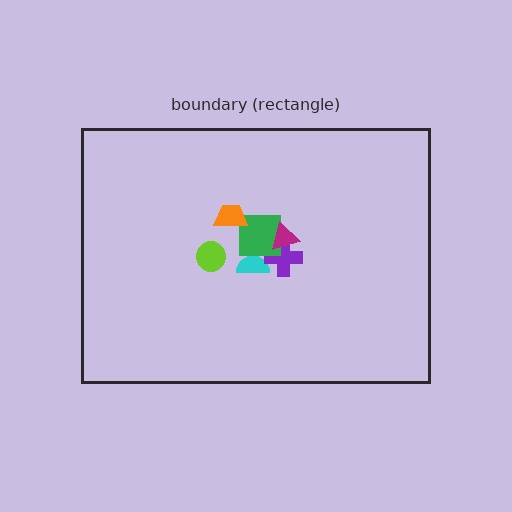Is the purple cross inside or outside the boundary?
Inside.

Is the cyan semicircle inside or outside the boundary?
Inside.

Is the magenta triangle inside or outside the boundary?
Inside.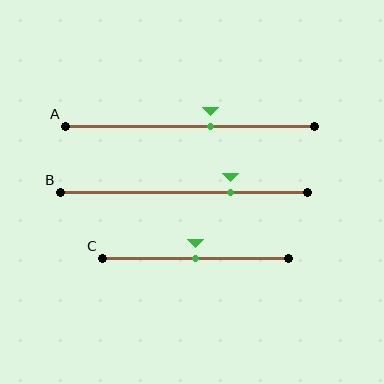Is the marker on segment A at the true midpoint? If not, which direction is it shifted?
No, the marker on segment A is shifted to the right by about 8% of the segment length.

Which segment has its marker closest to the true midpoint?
Segment C has its marker closest to the true midpoint.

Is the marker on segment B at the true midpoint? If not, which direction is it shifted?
No, the marker on segment B is shifted to the right by about 19% of the segment length.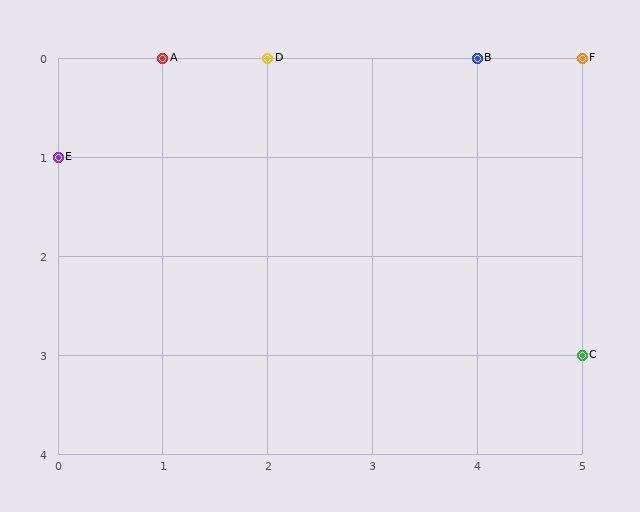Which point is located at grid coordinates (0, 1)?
Point E is at (0, 1).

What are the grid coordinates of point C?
Point C is at grid coordinates (5, 3).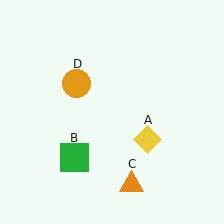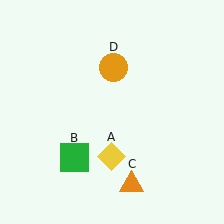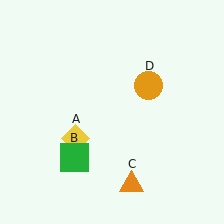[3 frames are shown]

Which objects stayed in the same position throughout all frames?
Green square (object B) and orange triangle (object C) remained stationary.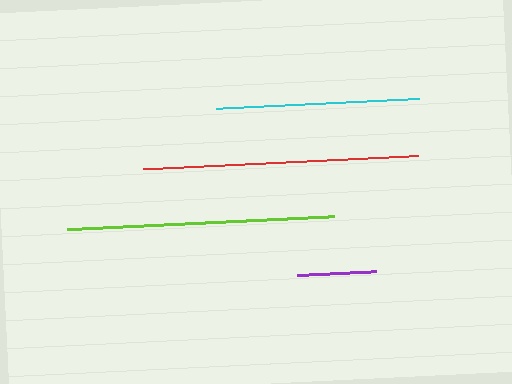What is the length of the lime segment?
The lime segment is approximately 268 pixels long.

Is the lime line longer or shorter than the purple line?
The lime line is longer than the purple line.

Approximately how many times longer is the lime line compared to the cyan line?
The lime line is approximately 1.3 times the length of the cyan line.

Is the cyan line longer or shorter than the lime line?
The lime line is longer than the cyan line.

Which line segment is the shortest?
The purple line is the shortest at approximately 79 pixels.